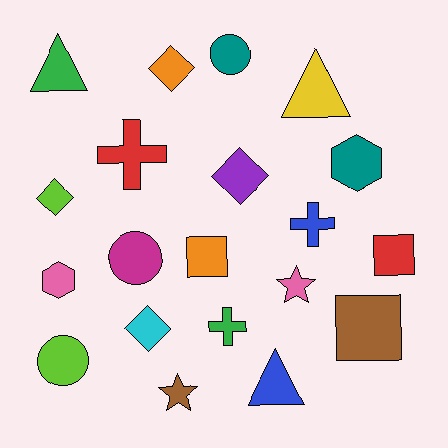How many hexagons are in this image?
There are 2 hexagons.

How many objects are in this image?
There are 20 objects.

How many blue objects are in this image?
There are 2 blue objects.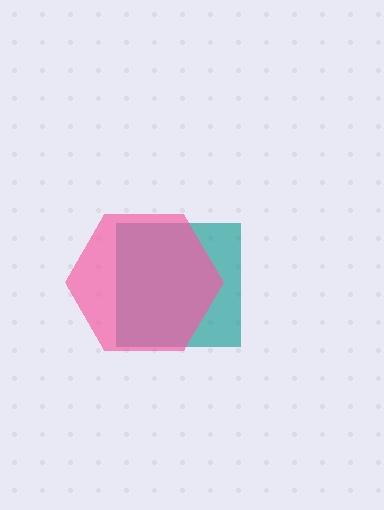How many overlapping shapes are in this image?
There are 2 overlapping shapes in the image.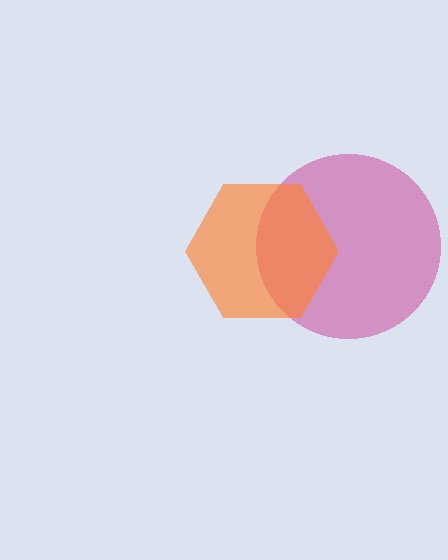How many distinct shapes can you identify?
There are 2 distinct shapes: a magenta circle, an orange hexagon.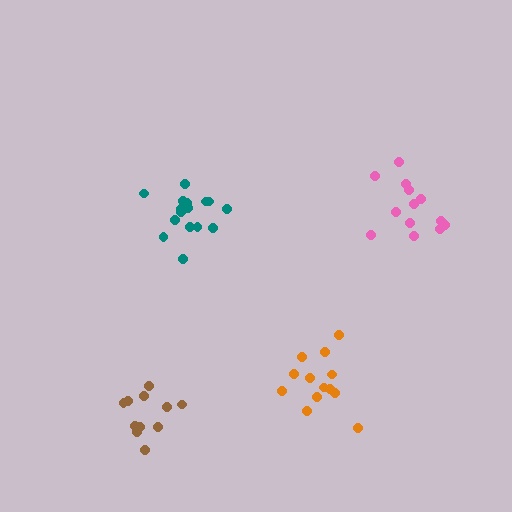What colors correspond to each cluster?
The clusters are colored: brown, pink, orange, teal.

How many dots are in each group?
Group 1: 11 dots, Group 2: 13 dots, Group 3: 13 dots, Group 4: 16 dots (53 total).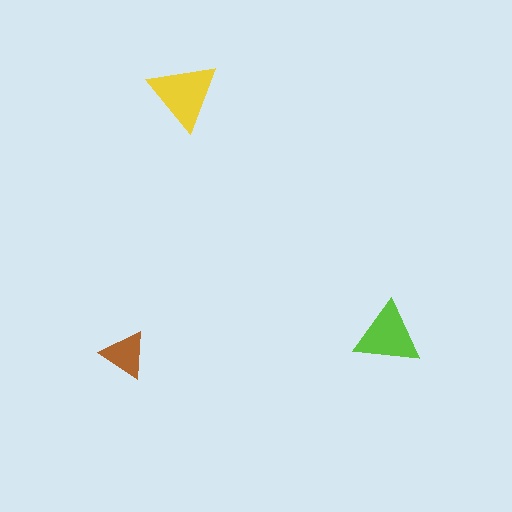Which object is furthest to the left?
The brown triangle is leftmost.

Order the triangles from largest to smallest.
the yellow one, the lime one, the brown one.